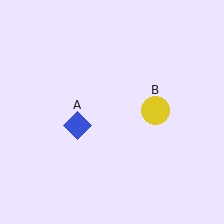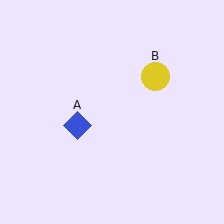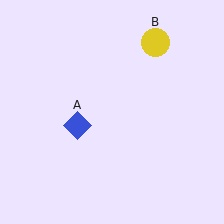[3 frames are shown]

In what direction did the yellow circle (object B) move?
The yellow circle (object B) moved up.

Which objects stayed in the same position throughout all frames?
Blue diamond (object A) remained stationary.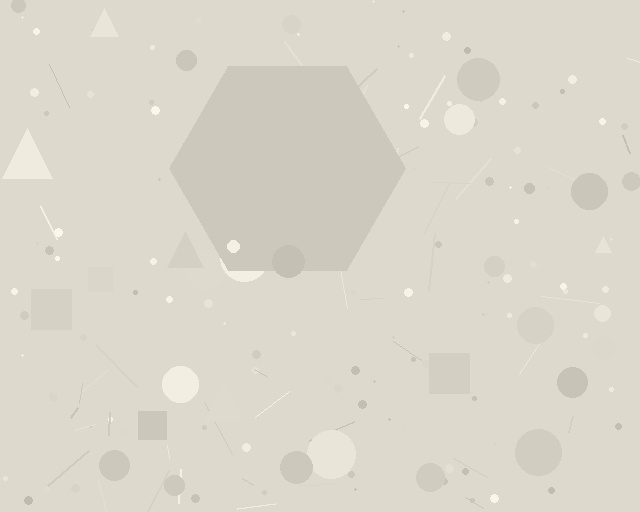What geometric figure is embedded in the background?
A hexagon is embedded in the background.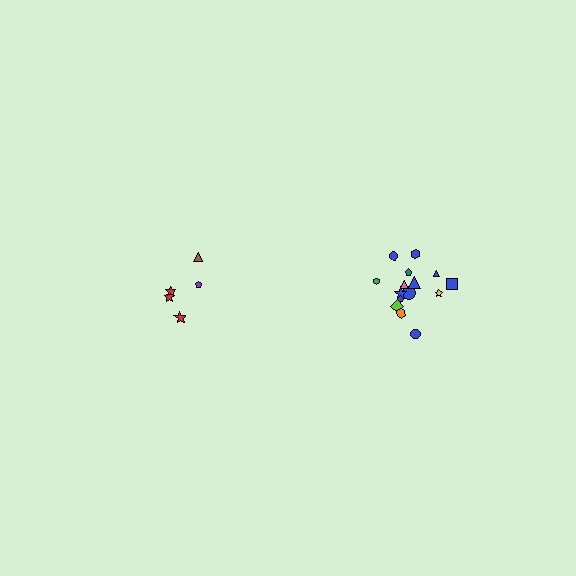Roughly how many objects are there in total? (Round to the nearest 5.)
Roughly 20 objects in total.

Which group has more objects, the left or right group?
The right group.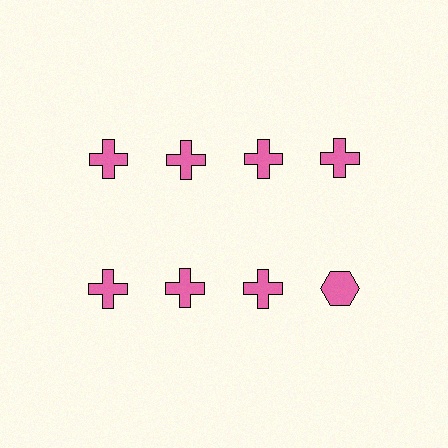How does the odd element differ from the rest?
It has a different shape: hexagon instead of cross.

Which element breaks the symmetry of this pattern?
The pink hexagon in the second row, second from right column breaks the symmetry. All other shapes are pink crosses.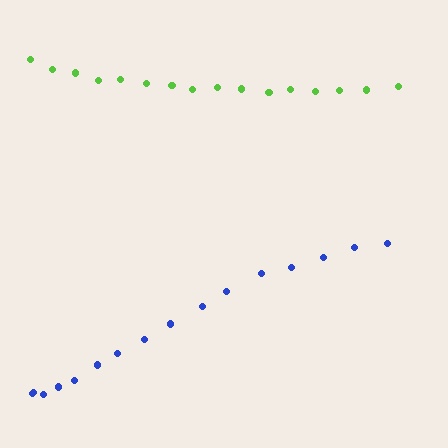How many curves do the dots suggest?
There are 2 distinct paths.